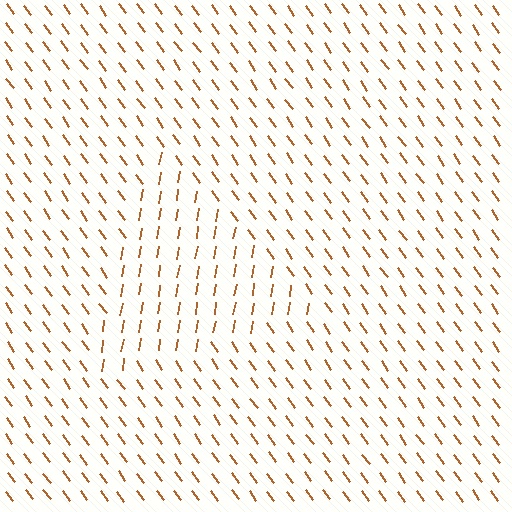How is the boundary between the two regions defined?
The boundary is defined purely by a change in line orientation (approximately 45 degrees difference). All lines are the same color and thickness.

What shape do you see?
I see a triangle.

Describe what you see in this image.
The image is filled with small brown line segments. A triangle region in the image has lines oriented differently from the surrounding lines, creating a visible texture boundary.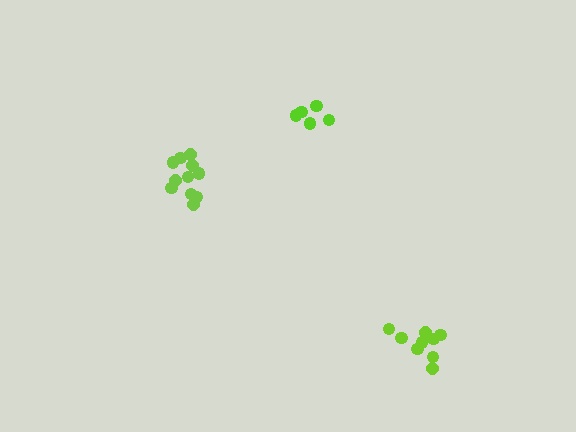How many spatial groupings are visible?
There are 3 spatial groupings.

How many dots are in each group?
Group 1: 9 dots, Group 2: 5 dots, Group 3: 11 dots (25 total).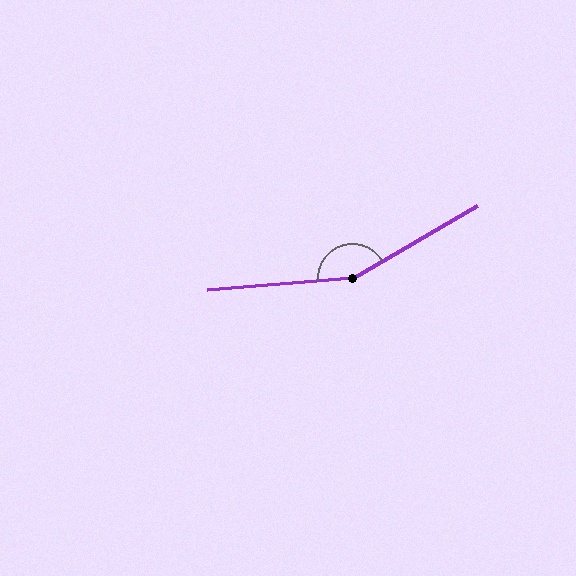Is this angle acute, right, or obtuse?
It is obtuse.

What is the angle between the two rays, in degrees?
Approximately 154 degrees.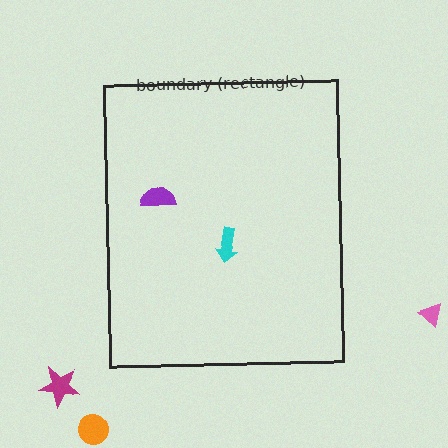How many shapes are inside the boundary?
2 inside, 3 outside.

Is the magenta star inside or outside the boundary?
Outside.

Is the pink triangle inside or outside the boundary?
Outside.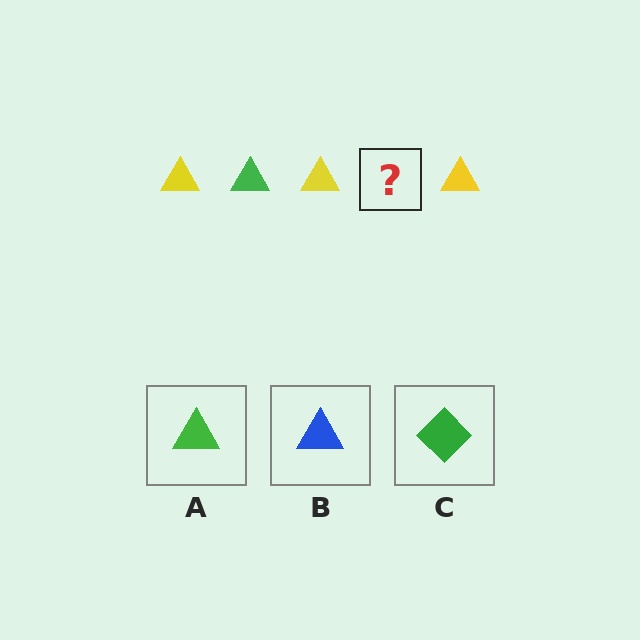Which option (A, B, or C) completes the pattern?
A.